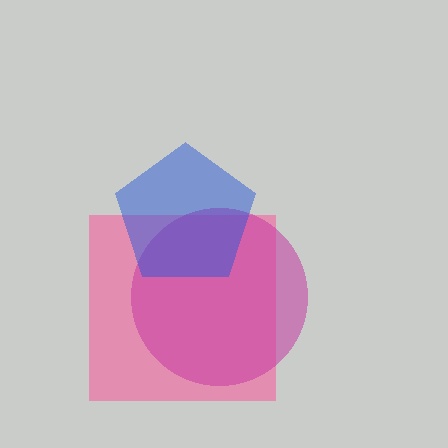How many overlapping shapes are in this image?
There are 3 overlapping shapes in the image.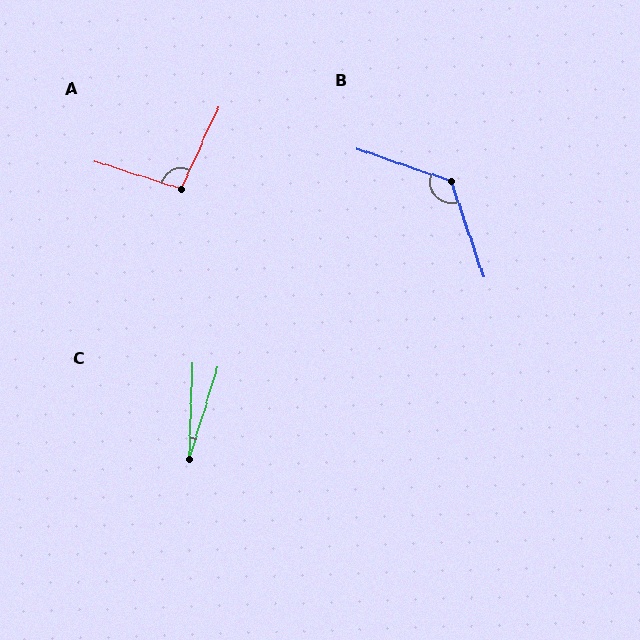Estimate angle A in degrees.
Approximately 97 degrees.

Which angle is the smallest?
C, at approximately 15 degrees.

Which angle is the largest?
B, at approximately 128 degrees.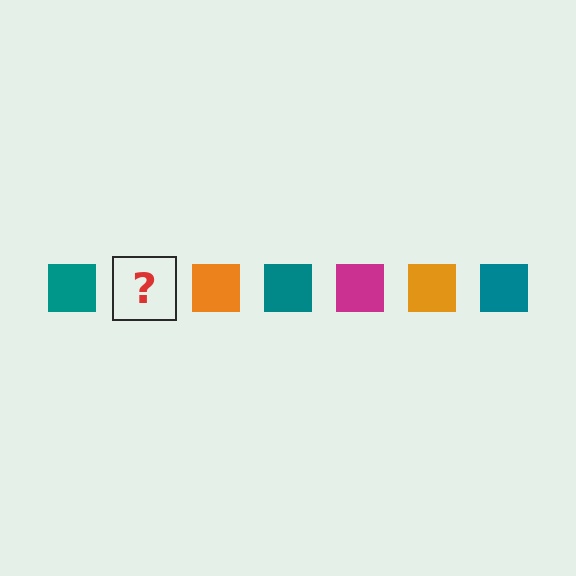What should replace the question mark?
The question mark should be replaced with a magenta square.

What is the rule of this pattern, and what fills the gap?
The rule is that the pattern cycles through teal, magenta, orange squares. The gap should be filled with a magenta square.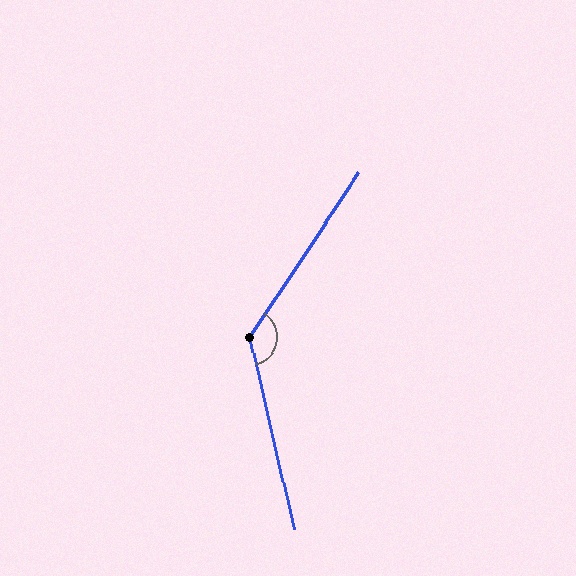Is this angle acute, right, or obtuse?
It is obtuse.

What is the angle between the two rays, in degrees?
Approximately 133 degrees.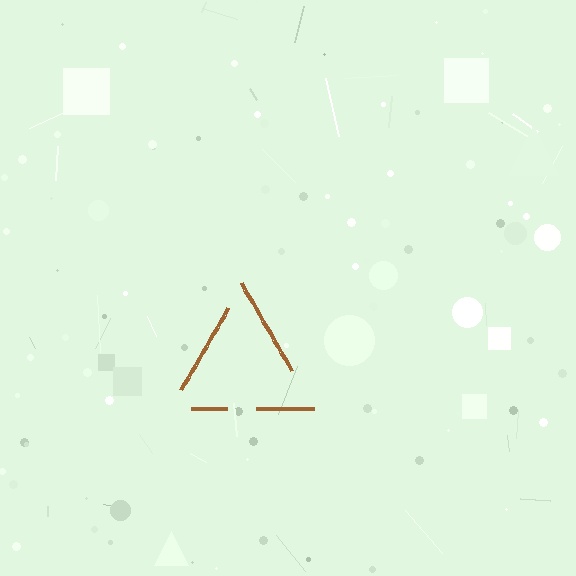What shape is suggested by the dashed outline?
The dashed outline suggests a triangle.